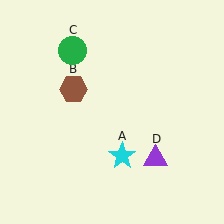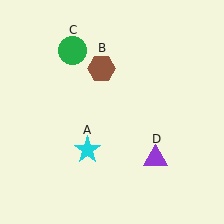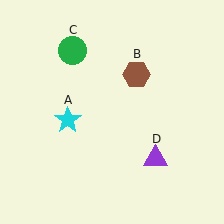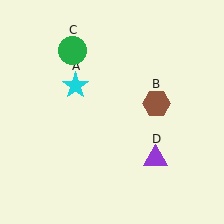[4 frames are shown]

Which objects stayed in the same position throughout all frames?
Green circle (object C) and purple triangle (object D) remained stationary.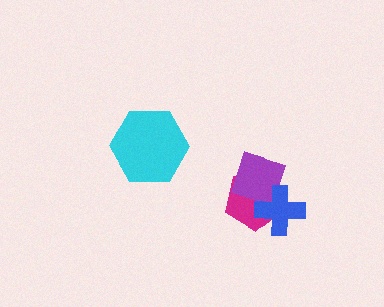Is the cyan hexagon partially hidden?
No, no other shape covers it.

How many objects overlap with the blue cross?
2 objects overlap with the blue cross.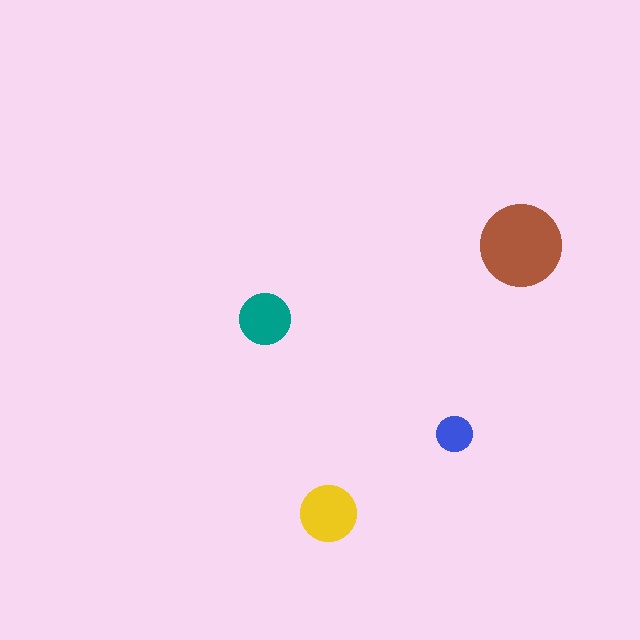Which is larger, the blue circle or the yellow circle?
The yellow one.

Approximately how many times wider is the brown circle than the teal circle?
About 1.5 times wider.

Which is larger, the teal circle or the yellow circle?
The yellow one.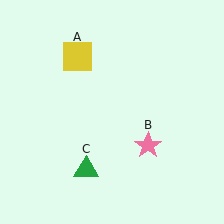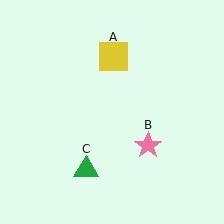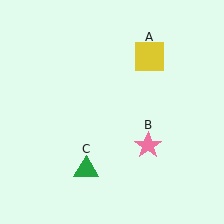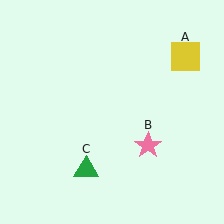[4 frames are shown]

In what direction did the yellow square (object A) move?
The yellow square (object A) moved right.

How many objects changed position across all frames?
1 object changed position: yellow square (object A).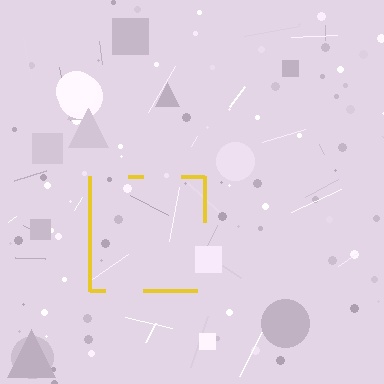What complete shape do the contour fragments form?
The contour fragments form a square.